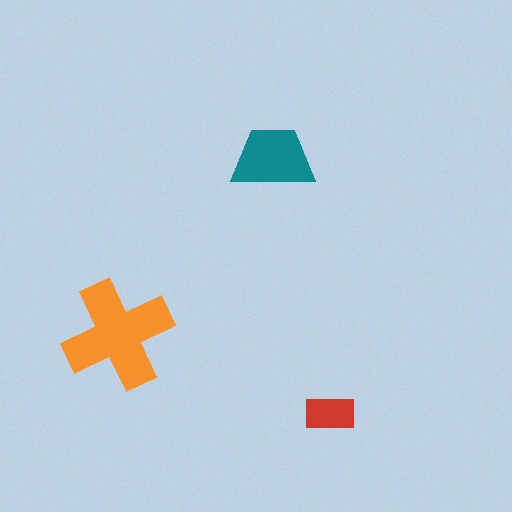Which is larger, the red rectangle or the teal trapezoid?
The teal trapezoid.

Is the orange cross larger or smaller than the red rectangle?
Larger.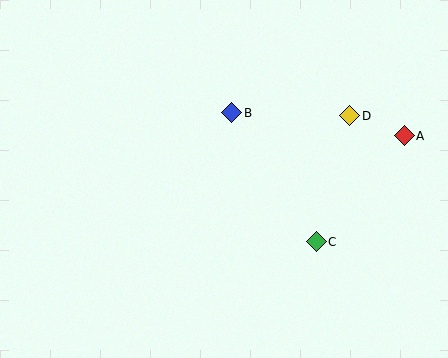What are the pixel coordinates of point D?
Point D is at (350, 116).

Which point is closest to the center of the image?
Point B at (232, 113) is closest to the center.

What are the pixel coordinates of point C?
Point C is at (316, 242).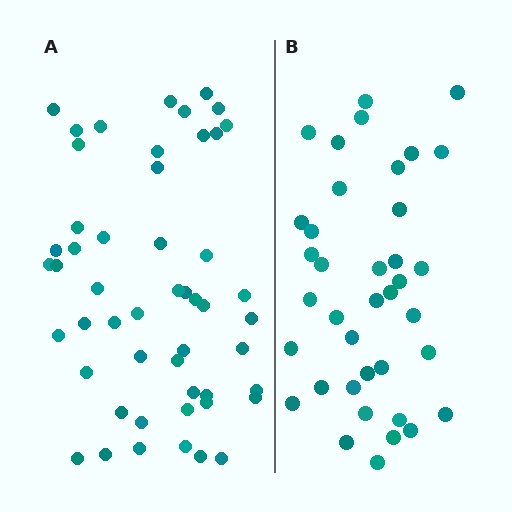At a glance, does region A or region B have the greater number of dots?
Region A (the left region) has more dots.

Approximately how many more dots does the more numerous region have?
Region A has approximately 15 more dots than region B.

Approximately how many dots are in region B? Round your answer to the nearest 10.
About 40 dots. (The exact count is 38, which rounds to 40.)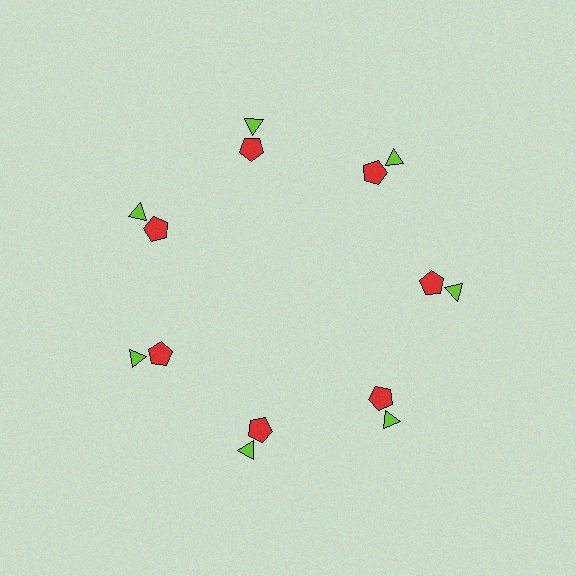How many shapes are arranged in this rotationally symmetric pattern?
There are 14 shapes, arranged in 7 groups of 2.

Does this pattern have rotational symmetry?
Yes, this pattern has 7-fold rotational symmetry. It looks the same after rotating 51 degrees around the center.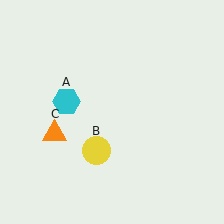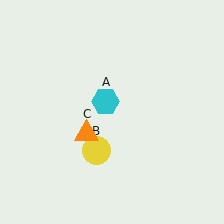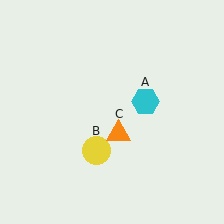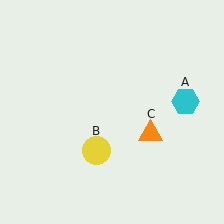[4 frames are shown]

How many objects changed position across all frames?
2 objects changed position: cyan hexagon (object A), orange triangle (object C).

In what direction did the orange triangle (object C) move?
The orange triangle (object C) moved right.